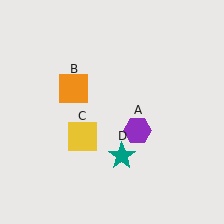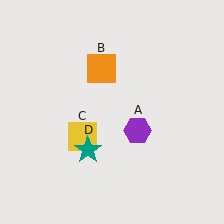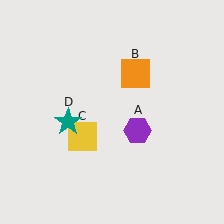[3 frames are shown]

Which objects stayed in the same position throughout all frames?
Purple hexagon (object A) and yellow square (object C) remained stationary.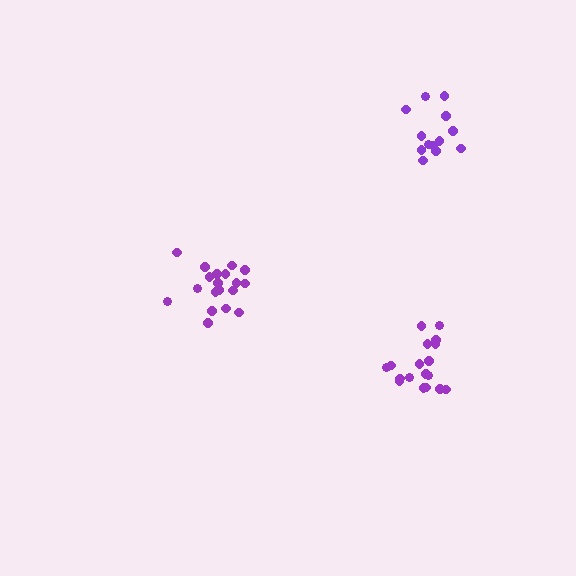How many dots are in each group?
Group 1: 19 dots, Group 2: 13 dots, Group 3: 18 dots (50 total).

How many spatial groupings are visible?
There are 3 spatial groupings.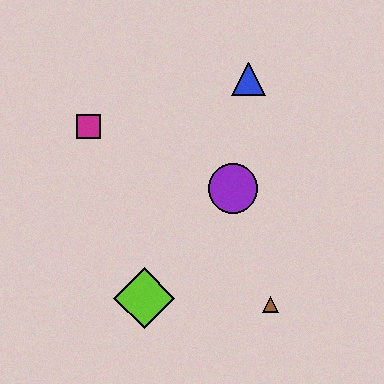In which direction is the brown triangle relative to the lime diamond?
The brown triangle is to the right of the lime diamond.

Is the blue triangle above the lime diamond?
Yes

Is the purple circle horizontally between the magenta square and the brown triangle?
Yes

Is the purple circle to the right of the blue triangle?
No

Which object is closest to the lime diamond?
The brown triangle is closest to the lime diamond.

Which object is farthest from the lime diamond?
The blue triangle is farthest from the lime diamond.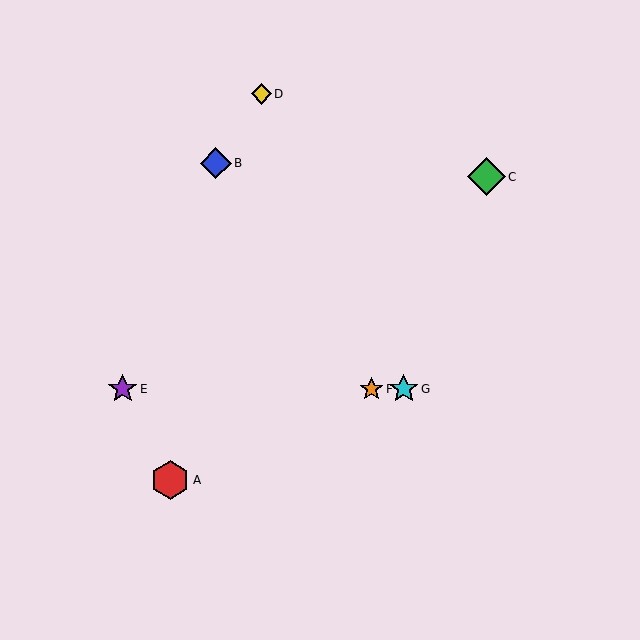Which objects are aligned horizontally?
Objects E, F, G are aligned horizontally.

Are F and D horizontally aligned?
No, F is at y≈389 and D is at y≈94.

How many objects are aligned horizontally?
3 objects (E, F, G) are aligned horizontally.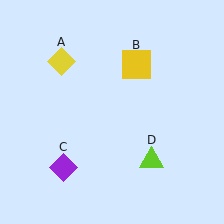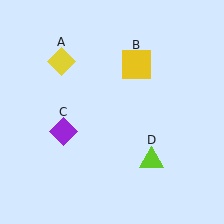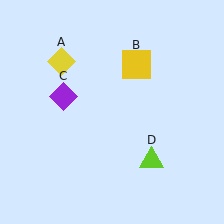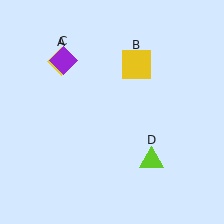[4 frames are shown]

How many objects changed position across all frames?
1 object changed position: purple diamond (object C).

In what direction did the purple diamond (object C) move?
The purple diamond (object C) moved up.